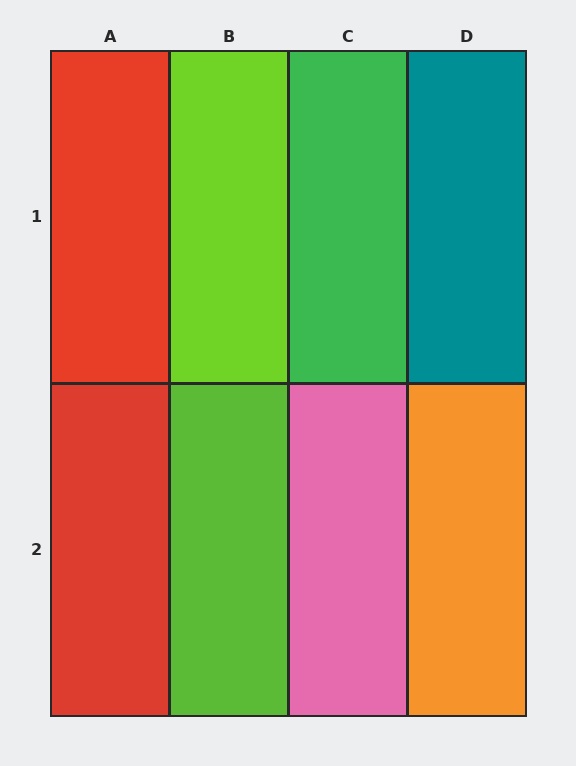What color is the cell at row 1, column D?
Teal.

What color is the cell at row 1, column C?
Green.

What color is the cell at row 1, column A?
Red.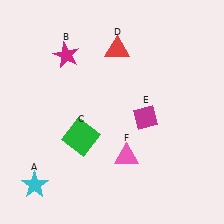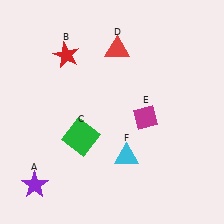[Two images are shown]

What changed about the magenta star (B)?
In Image 1, B is magenta. In Image 2, it changed to red.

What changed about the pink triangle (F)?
In Image 1, F is pink. In Image 2, it changed to cyan.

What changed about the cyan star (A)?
In Image 1, A is cyan. In Image 2, it changed to purple.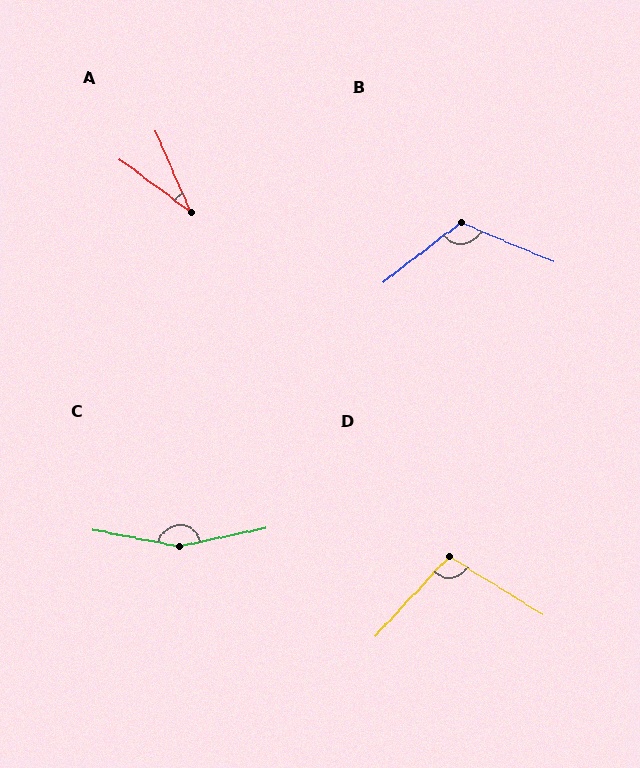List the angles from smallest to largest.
A (30°), D (101°), B (119°), C (157°).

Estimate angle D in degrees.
Approximately 101 degrees.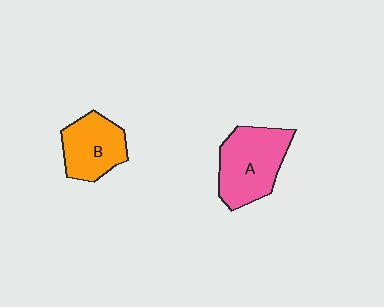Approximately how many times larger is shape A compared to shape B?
Approximately 1.3 times.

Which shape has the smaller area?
Shape B (orange).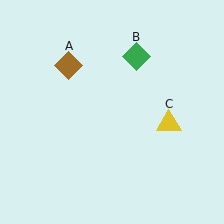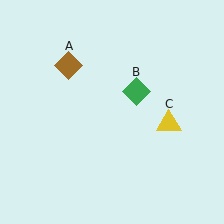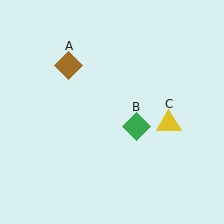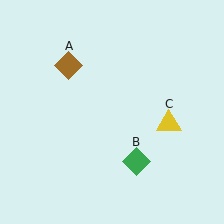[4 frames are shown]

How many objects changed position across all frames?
1 object changed position: green diamond (object B).